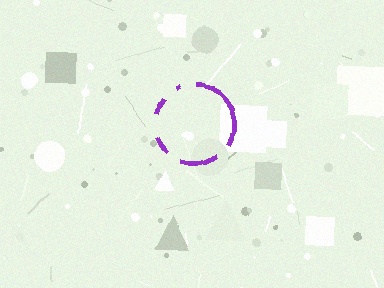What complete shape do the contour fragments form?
The contour fragments form a circle.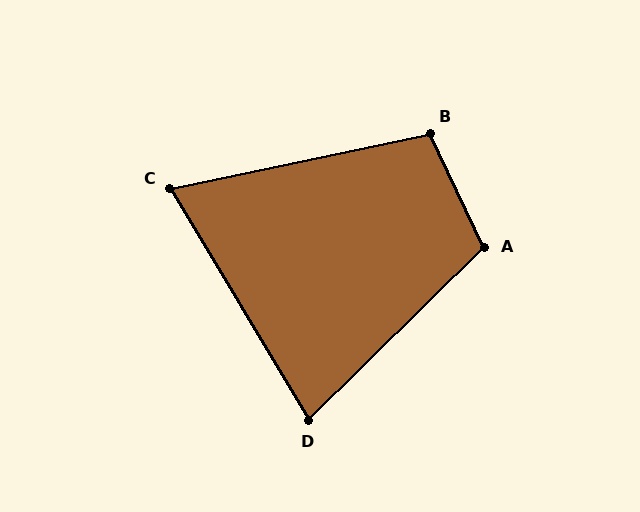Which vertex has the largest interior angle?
A, at approximately 109 degrees.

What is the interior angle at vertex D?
Approximately 76 degrees (acute).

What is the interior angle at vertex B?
Approximately 104 degrees (obtuse).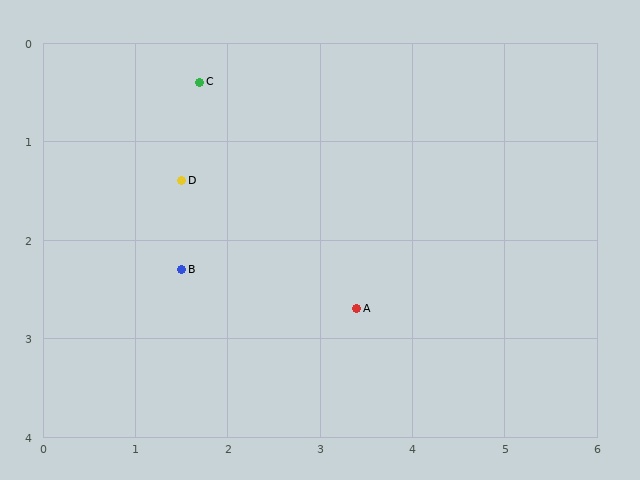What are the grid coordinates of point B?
Point B is at approximately (1.5, 2.3).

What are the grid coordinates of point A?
Point A is at approximately (3.4, 2.7).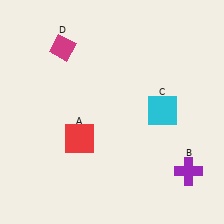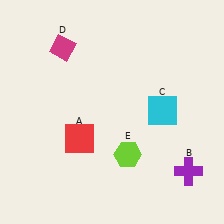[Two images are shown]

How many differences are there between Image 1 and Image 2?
There is 1 difference between the two images.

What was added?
A lime hexagon (E) was added in Image 2.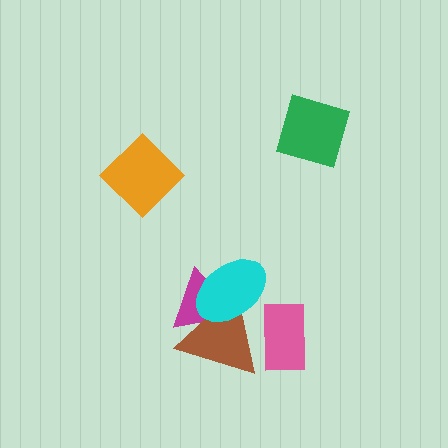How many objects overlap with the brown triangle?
3 objects overlap with the brown triangle.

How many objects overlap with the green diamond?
0 objects overlap with the green diamond.